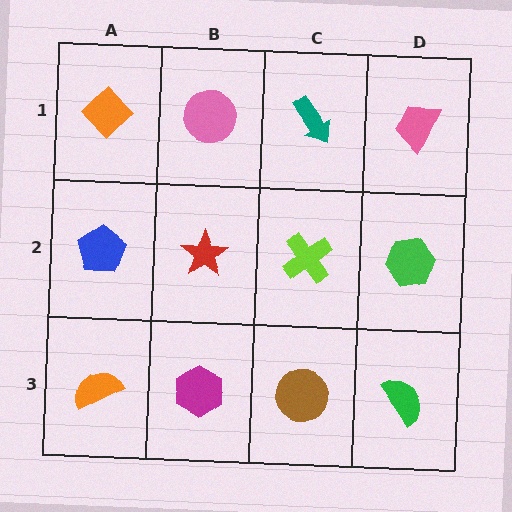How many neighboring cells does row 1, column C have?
3.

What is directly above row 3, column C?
A lime cross.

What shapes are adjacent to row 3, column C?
A lime cross (row 2, column C), a magenta hexagon (row 3, column B), a green semicircle (row 3, column D).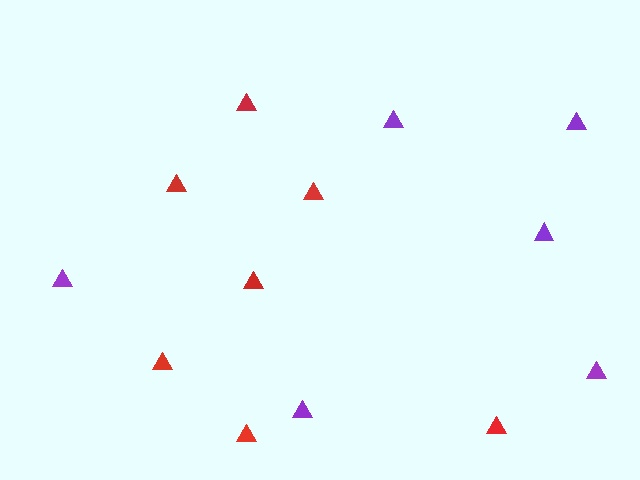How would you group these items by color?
There are 2 groups: one group of red triangles (7) and one group of purple triangles (6).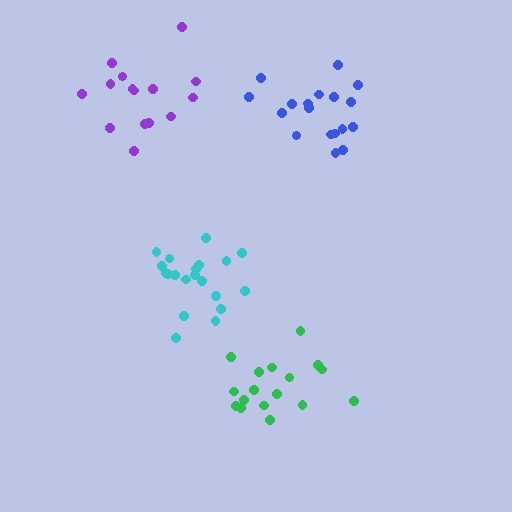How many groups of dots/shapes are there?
There are 4 groups.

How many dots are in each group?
Group 1: 18 dots, Group 2: 20 dots, Group 3: 17 dots, Group 4: 15 dots (70 total).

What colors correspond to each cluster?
The clusters are colored: blue, cyan, green, purple.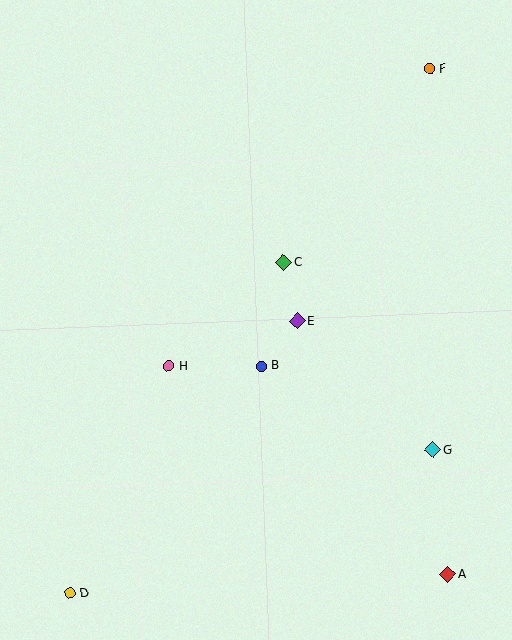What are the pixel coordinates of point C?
Point C is at (284, 262).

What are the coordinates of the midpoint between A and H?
The midpoint between A and H is at (308, 470).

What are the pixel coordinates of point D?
Point D is at (70, 593).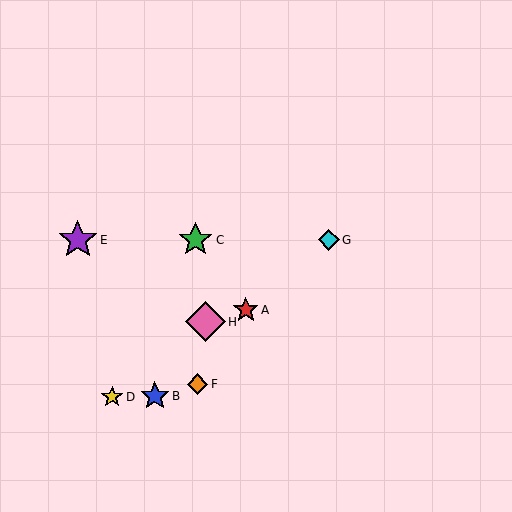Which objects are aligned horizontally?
Objects C, E, G are aligned horizontally.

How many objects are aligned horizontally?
3 objects (C, E, G) are aligned horizontally.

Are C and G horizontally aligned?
Yes, both are at y≈240.